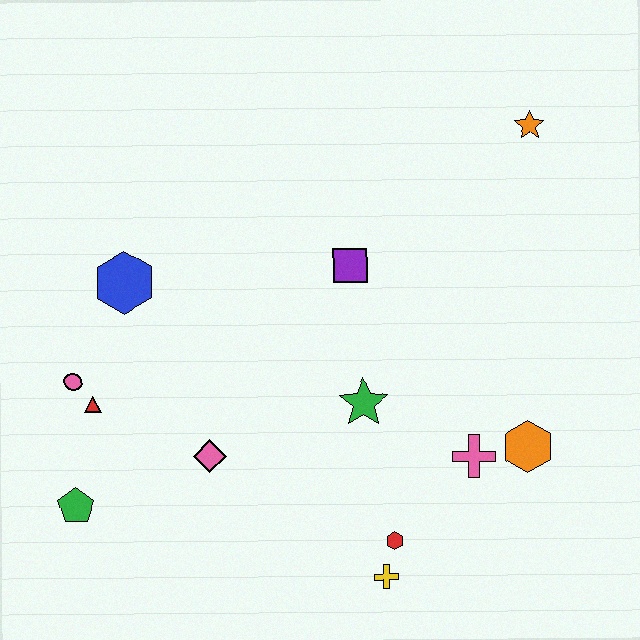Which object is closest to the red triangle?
The pink circle is closest to the red triangle.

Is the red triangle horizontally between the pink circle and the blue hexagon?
Yes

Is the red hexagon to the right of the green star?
Yes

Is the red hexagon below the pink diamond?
Yes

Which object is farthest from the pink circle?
The orange star is farthest from the pink circle.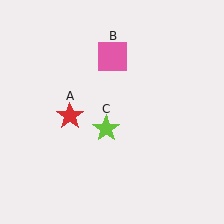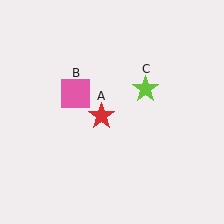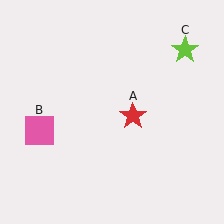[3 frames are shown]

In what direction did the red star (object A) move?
The red star (object A) moved right.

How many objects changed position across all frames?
3 objects changed position: red star (object A), pink square (object B), lime star (object C).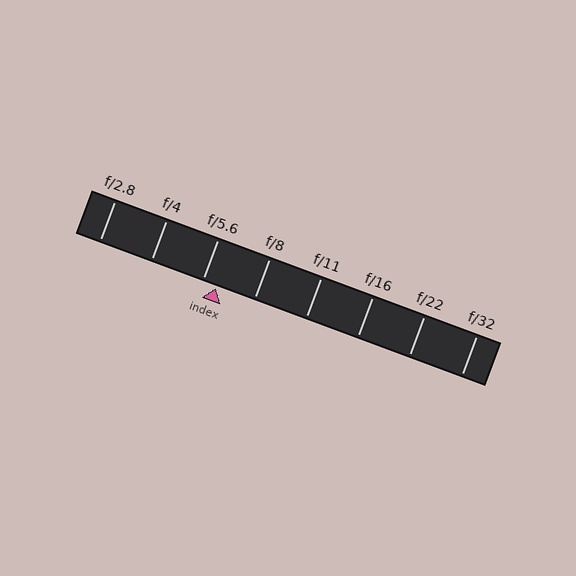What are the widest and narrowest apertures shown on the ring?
The widest aperture shown is f/2.8 and the narrowest is f/32.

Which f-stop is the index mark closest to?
The index mark is closest to f/5.6.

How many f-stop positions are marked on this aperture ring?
There are 8 f-stop positions marked.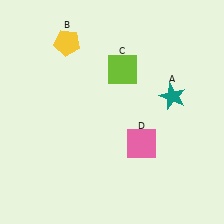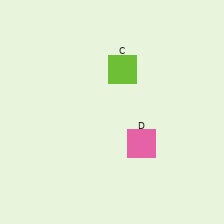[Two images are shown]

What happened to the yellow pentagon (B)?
The yellow pentagon (B) was removed in Image 2. It was in the top-left area of Image 1.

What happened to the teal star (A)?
The teal star (A) was removed in Image 2. It was in the top-right area of Image 1.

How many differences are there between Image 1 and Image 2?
There are 2 differences between the two images.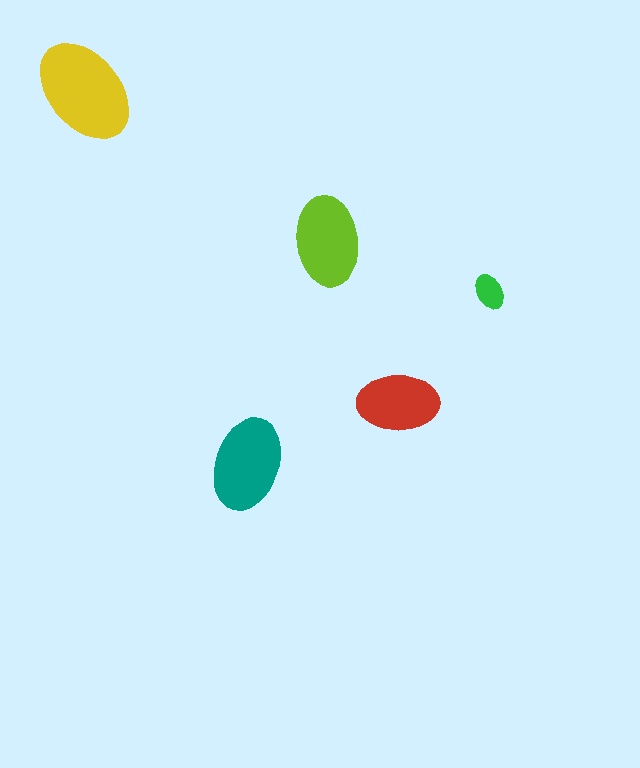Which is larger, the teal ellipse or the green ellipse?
The teal one.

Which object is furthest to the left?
The yellow ellipse is leftmost.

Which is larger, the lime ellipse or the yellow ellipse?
The yellow one.